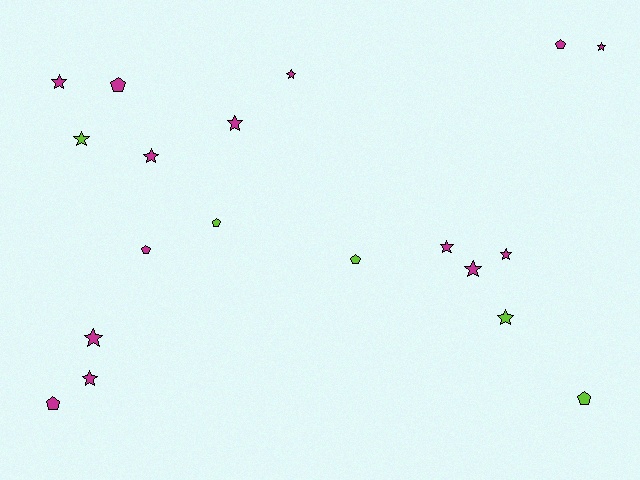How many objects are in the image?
There are 19 objects.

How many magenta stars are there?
There are 10 magenta stars.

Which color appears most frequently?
Magenta, with 14 objects.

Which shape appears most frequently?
Star, with 12 objects.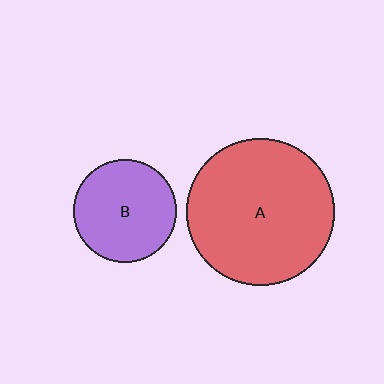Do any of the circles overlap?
No, none of the circles overlap.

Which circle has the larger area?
Circle A (red).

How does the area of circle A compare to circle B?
Approximately 2.1 times.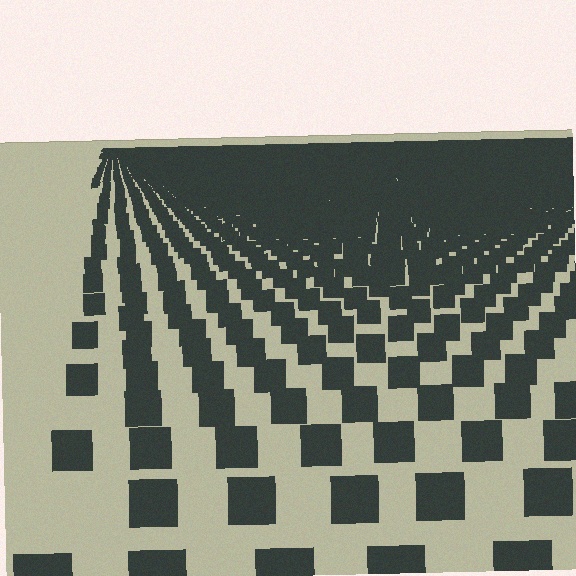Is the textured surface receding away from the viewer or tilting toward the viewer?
The surface is receding away from the viewer. Texture elements get smaller and denser toward the top.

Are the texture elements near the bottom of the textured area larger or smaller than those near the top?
Larger. Near the bottom, elements are closer to the viewer and appear at a bigger on-screen size.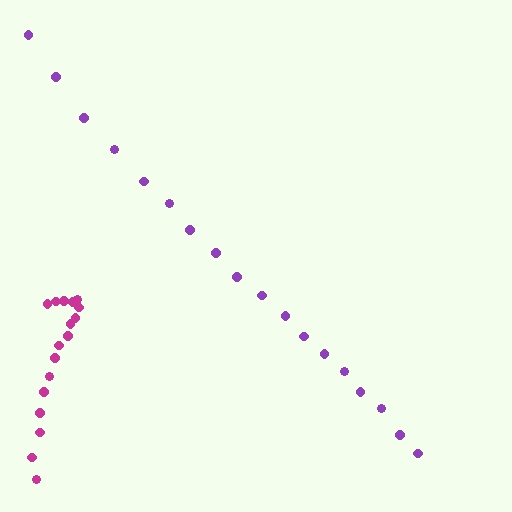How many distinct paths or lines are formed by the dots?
There are 2 distinct paths.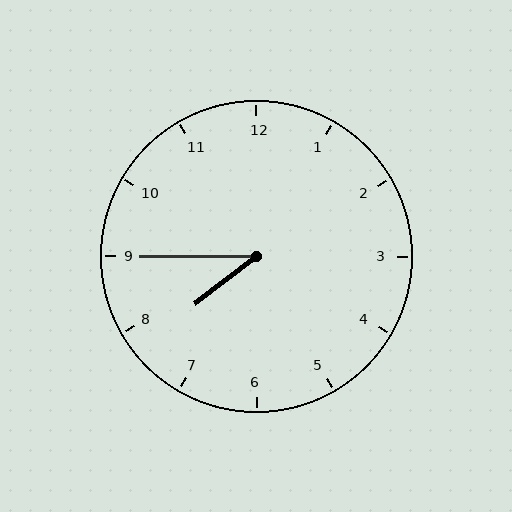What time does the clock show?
7:45.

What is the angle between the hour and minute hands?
Approximately 38 degrees.